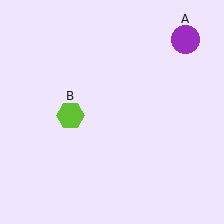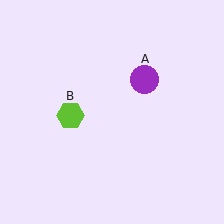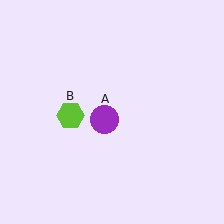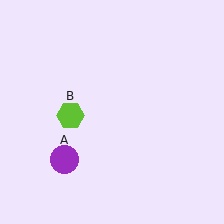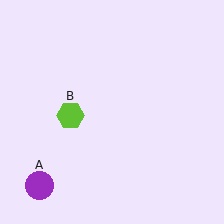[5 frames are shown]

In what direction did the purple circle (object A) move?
The purple circle (object A) moved down and to the left.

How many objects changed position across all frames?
1 object changed position: purple circle (object A).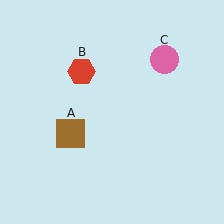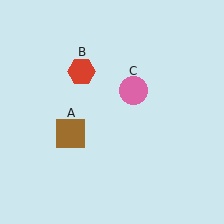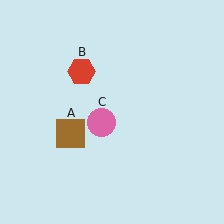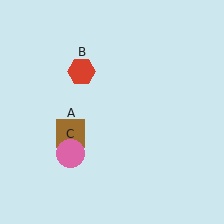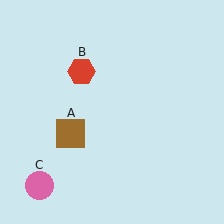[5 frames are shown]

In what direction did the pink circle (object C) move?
The pink circle (object C) moved down and to the left.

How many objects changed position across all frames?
1 object changed position: pink circle (object C).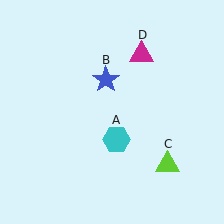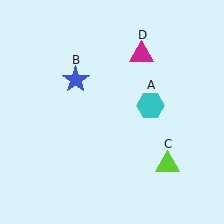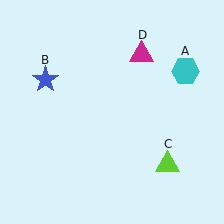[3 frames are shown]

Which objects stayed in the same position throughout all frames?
Lime triangle (object C) and magenta triangle (object D) remained stationary.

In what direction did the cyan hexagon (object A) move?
The cyan hexagon (object A) moved up and to the right.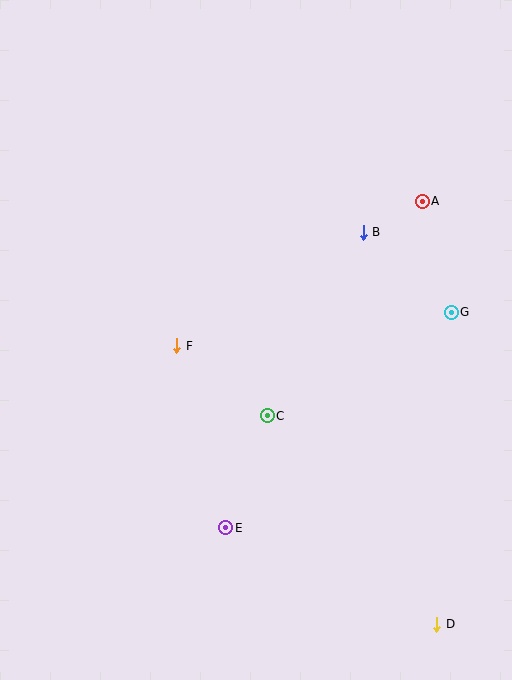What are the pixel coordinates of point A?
Point A is at (422, 201).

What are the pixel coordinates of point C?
Point C is at (267, 416).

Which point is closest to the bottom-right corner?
Point D is closest to the bottom-right corner.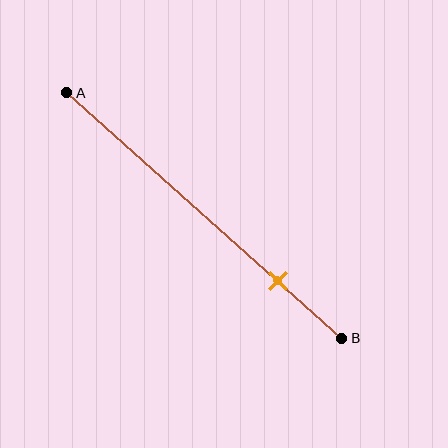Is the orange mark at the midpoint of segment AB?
No, the mark is at about 75% from A, not at the 50% midpoint.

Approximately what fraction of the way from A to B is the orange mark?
The orange mark is approximately 75% of the way from A to B.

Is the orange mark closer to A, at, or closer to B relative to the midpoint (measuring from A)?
The orange mark is closer to point B than the midpoint of segment AB.